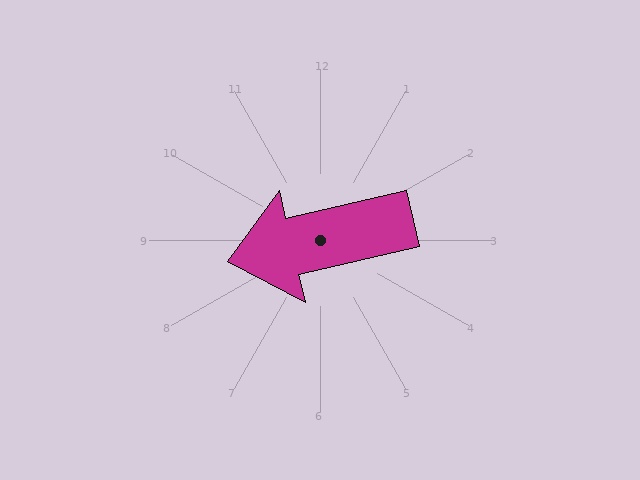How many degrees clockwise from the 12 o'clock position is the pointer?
Approximately 257 degrees.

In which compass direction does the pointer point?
West.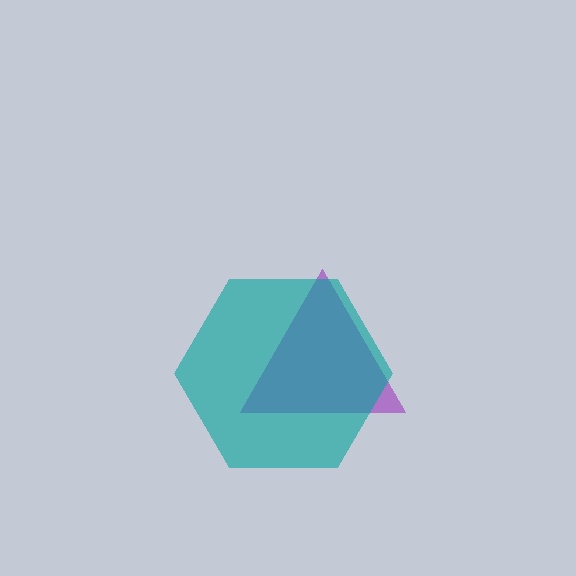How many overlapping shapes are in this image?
There are 2 overlapping shapes in the image.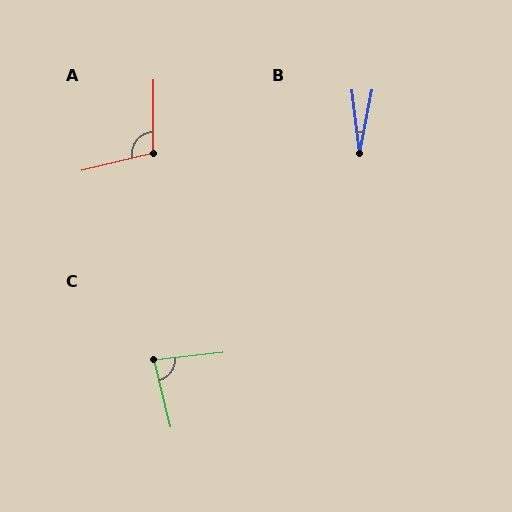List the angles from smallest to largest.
B (18°), C (82°), A (105°).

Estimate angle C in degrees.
Approximately 82 degrees.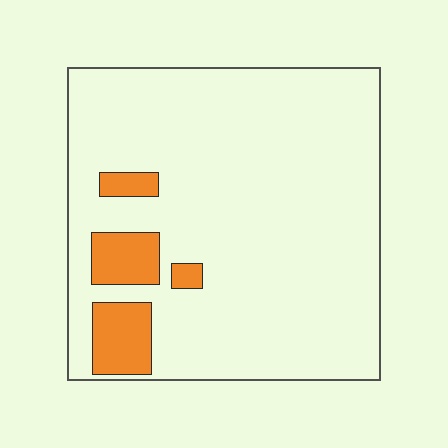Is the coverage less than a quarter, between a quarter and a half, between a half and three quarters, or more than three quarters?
Less than a quarter.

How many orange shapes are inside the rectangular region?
4.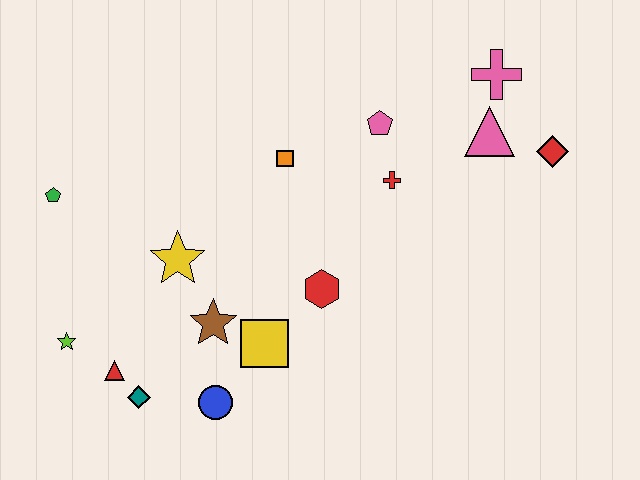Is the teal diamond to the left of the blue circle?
Yes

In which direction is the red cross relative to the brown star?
The red cross is to the right of the brown star.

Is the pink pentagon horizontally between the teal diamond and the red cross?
Yes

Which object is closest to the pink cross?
The pink triangle is closest to the pink cross.